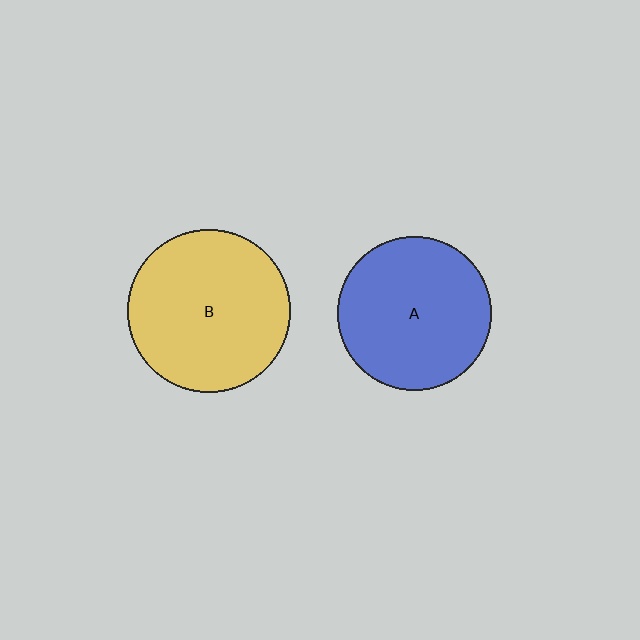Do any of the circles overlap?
No, none of the circles overlap.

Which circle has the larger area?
Circle B (yellow).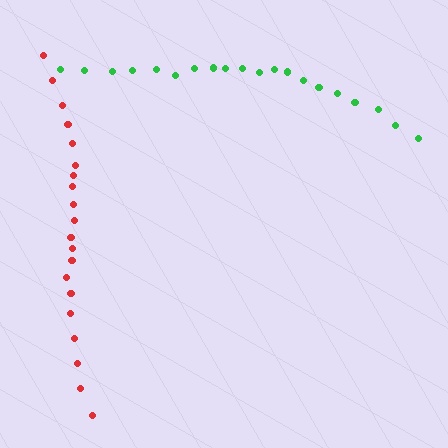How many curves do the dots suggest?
There are 2 distinct paths.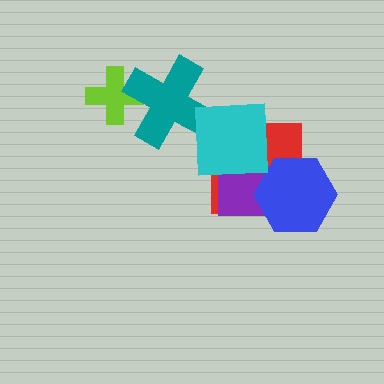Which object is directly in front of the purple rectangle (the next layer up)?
The blue hexagon is directly in front of the purple rectangle.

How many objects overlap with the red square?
3 objects overlap with the red square.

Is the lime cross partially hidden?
Yes, it is partially covered by another shape.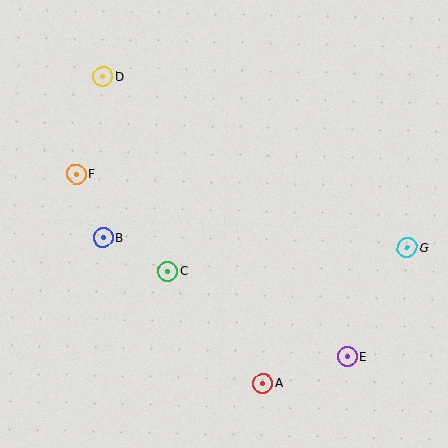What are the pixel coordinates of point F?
Point F is at (76, 174).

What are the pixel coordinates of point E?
Point E is at (347, 356).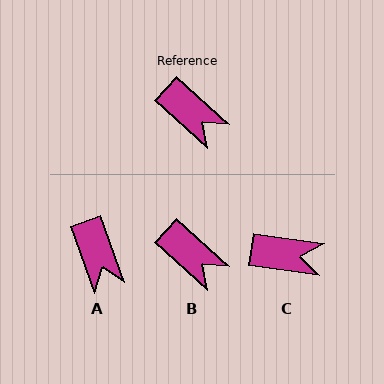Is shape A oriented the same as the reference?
No, it is off by about 28 degrees.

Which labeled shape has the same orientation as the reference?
B.